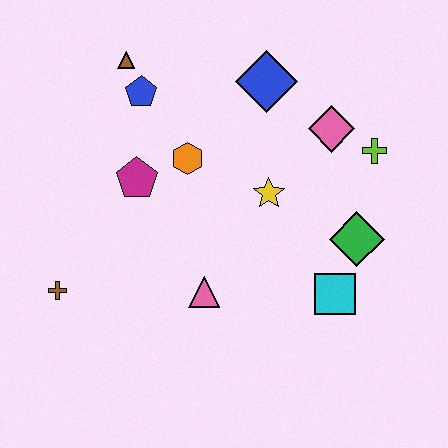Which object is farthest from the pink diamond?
The brown cross is farthest from the pink diamond.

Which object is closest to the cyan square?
The green diamond is closest to the cyan square.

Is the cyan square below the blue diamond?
Yes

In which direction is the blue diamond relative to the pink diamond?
The blue diamond is to the left of the pink diamond.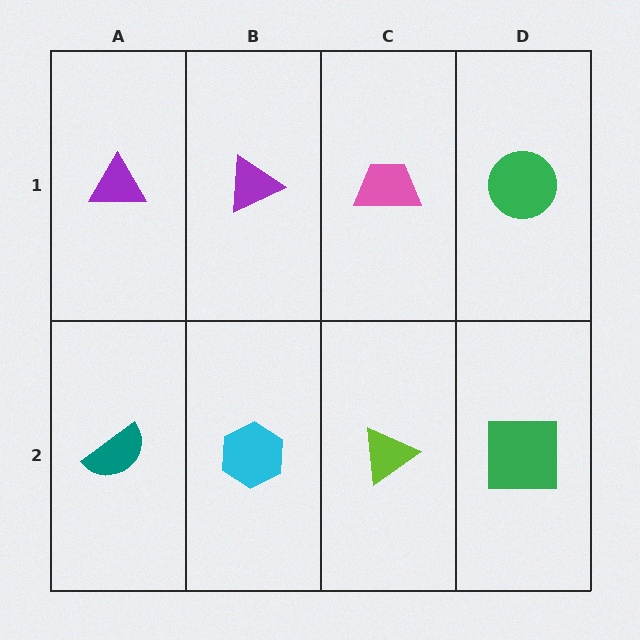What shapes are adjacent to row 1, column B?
A cyan hexagon (row 2, column B), a purple triangle (row 1, column A), a pink trapezoid (row 1, column C).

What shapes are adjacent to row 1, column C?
A lime triangle (row 2, column C), a purple triangle (row 1, column B), a green circle (row 1, column D).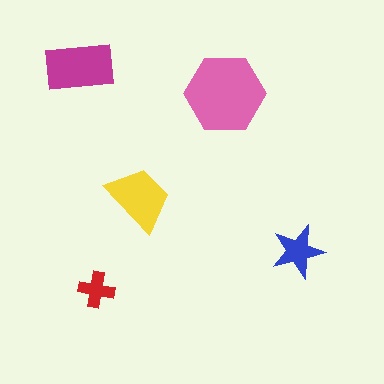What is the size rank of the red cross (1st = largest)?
5th.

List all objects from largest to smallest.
The pink hexagon, the magenta rectangle, the yellow trapezoid, the blue star, the red cross.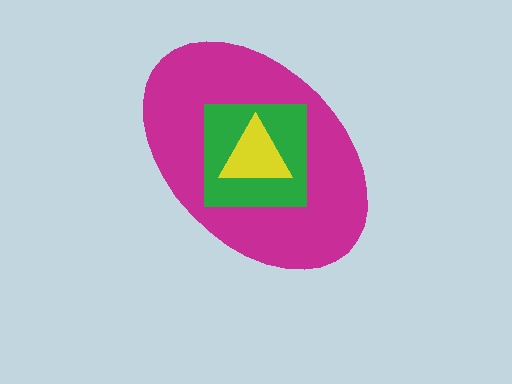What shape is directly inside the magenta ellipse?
The green square.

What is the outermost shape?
The magenta ellipse.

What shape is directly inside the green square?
The yellow triangle.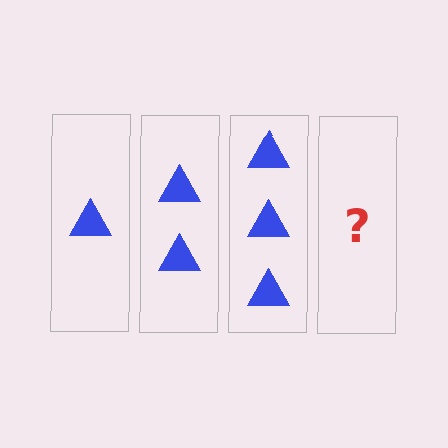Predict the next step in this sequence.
The next step is 4 triangles.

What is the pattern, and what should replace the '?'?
The pattern is that each step adds one more triangle. The '?' should be 4 triangles.